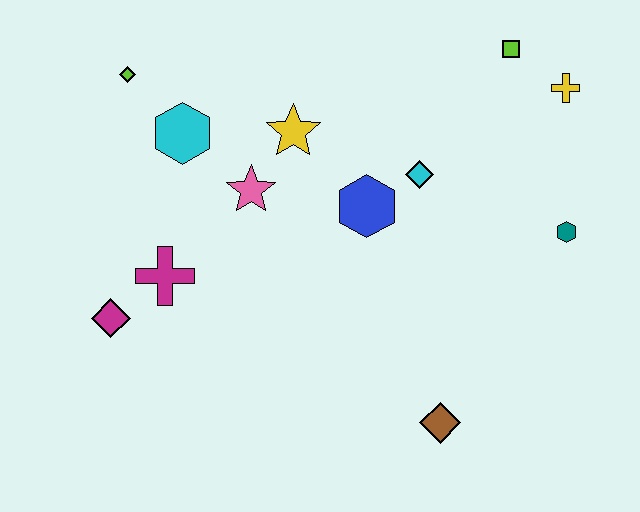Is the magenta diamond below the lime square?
Yes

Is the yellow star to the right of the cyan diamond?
No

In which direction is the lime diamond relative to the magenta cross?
The lime diamond is above the magenta cross.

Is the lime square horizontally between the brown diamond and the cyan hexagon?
No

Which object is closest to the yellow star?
The pink star is closest to the yellow star.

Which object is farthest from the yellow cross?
The magenta diamond is farthest from the yellow cross.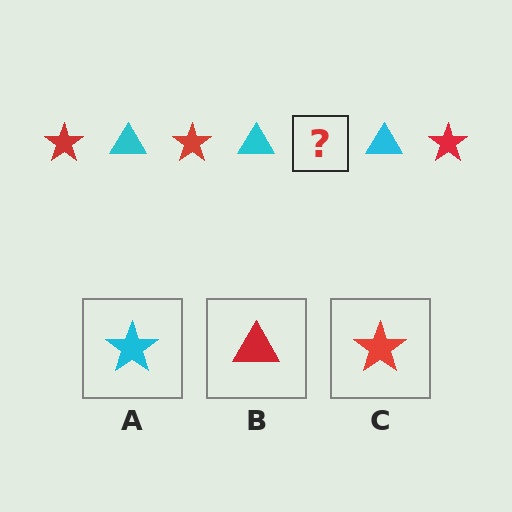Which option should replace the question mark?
Option C.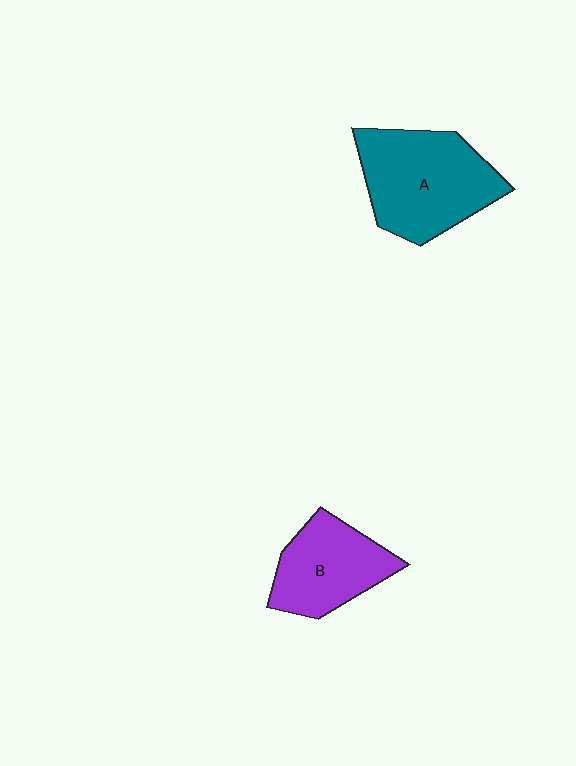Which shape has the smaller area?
Shape B (purple).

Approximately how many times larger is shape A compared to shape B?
Approximately 1.4 times.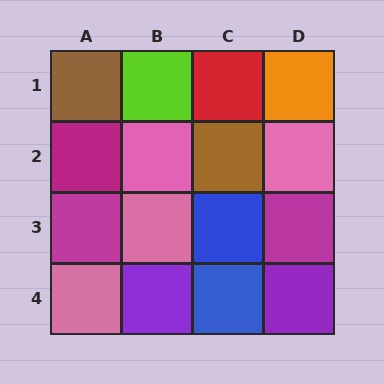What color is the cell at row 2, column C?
Brown.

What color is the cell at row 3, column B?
Pink.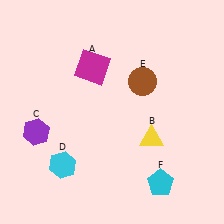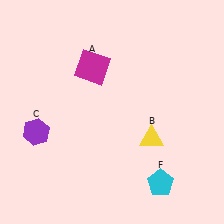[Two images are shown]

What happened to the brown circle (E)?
The brown circle (E) was removed in Image 2. It was in the top-right area of Image 1.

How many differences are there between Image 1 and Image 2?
There are 2 differences between the two images.